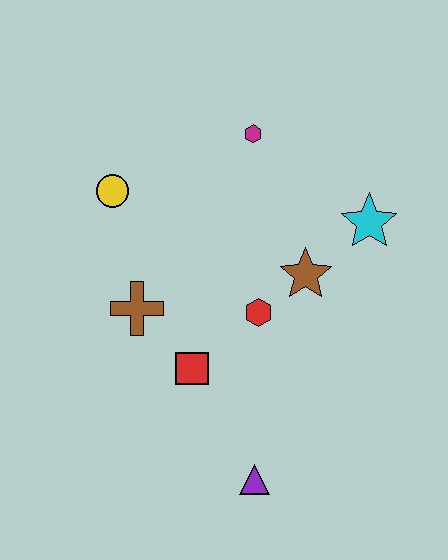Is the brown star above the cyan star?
No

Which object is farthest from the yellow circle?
The purple triangle is farthest from the yellow circle.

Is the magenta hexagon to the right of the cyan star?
No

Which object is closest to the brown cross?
The red square is closest to the brown cross.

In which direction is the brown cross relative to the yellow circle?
The brown cross is below the yellow circle.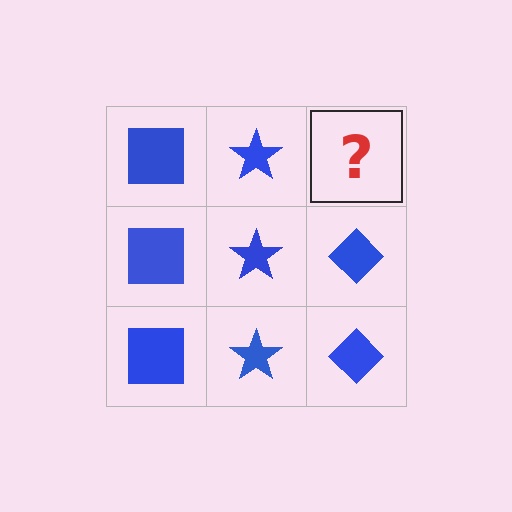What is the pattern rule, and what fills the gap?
The rule is that each column has a consistent shape. The gap should be filled with a blue diamond.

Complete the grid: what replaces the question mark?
The question mark should be replaced with a blue diamond.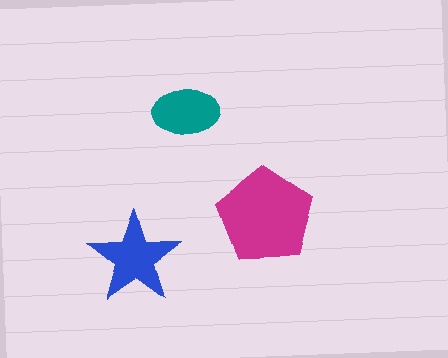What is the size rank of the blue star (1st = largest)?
2nd.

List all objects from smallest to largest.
The teal ellipse, the blue star, the magenta pentagon.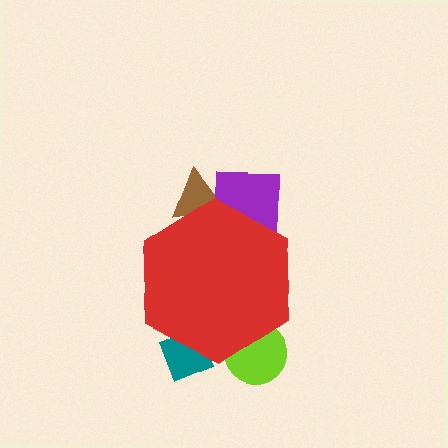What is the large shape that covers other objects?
A red hexagon.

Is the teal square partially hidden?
Yes, the teal square is partially hidden behind the red hexagon.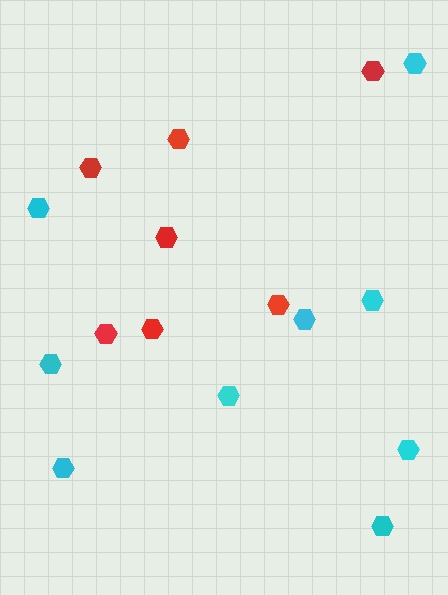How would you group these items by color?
There are 2 groups: one group of cyan hexagons (9) and one group of red hexagons (7).